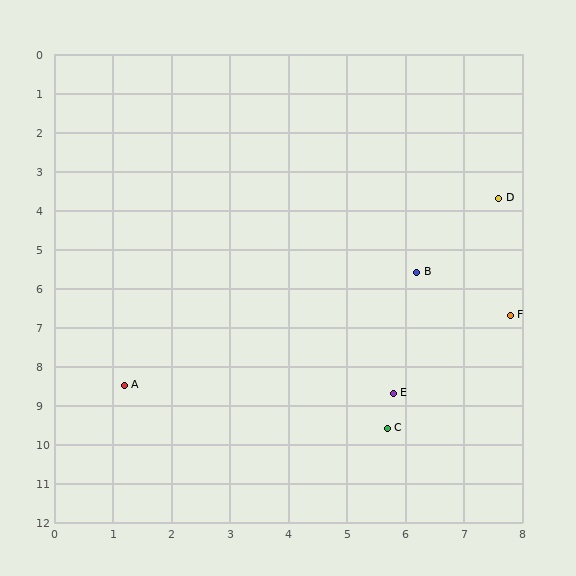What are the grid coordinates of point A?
Point A is at approximately (1.2, 8.5).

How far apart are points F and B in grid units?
Points F and B are about 1.9 grid units apart.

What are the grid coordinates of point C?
Point C is at approximately (5.7, 9.6).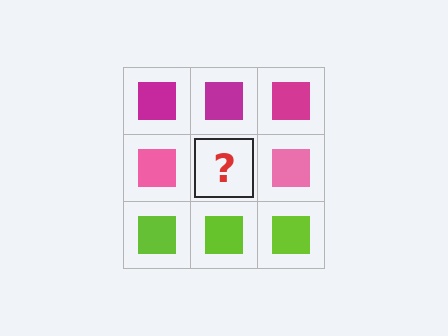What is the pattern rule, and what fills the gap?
The rule is that each row has a consistent color. The gap should be filled with a pink square.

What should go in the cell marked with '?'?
The missing cell should contain a pink square.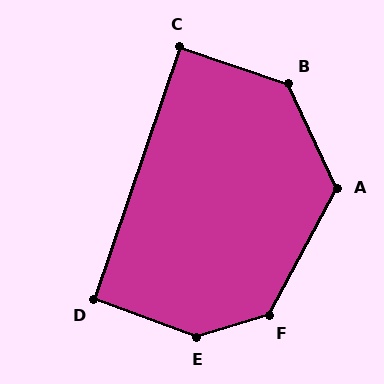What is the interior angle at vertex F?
Approximately 135 degrees (obtuse).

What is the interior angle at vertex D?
Approximately 92 degrees (approximately right).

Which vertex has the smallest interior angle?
C, at approximately 90 degrees.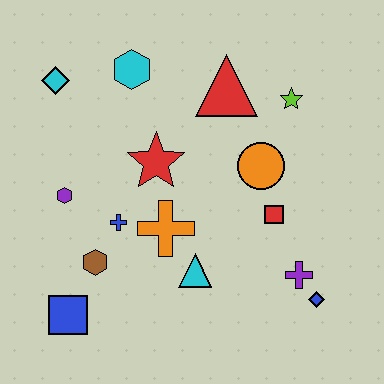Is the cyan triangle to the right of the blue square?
Yes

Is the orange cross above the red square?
No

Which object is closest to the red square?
The orange circle is closest to the red square.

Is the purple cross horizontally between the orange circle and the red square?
No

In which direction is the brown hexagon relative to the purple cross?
The brown hexagon is to the left of the purple cross.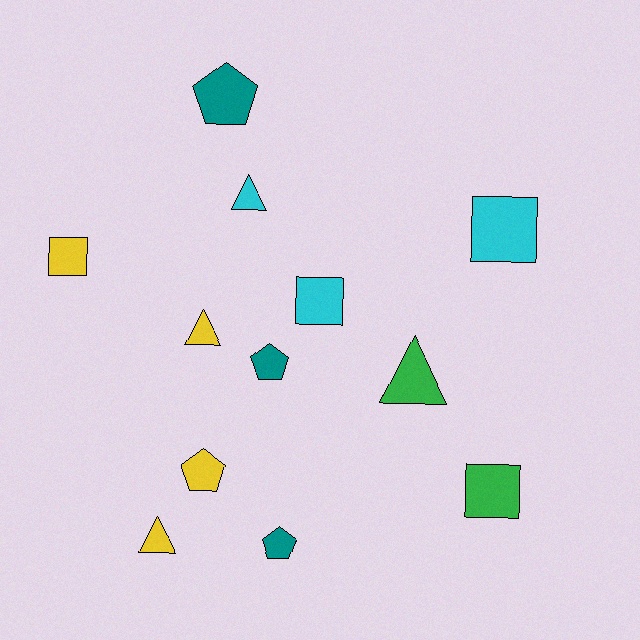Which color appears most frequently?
Yellow, with 4 objects.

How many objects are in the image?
There are 12 objects.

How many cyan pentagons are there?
There are no cyan pentagons.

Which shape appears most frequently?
Triangle, with 4 objects.